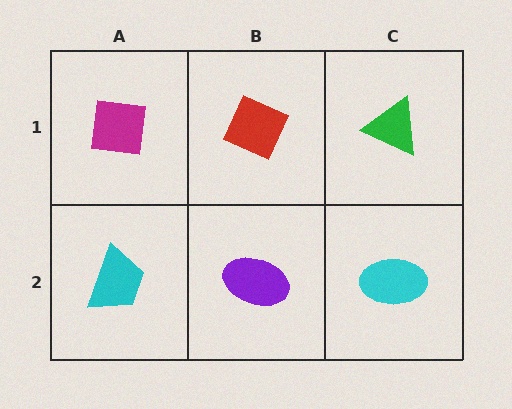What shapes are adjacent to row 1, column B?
A purple ellipse (row 2, column B), a magenta square (row 1, column A), a green triangle (row 1, column C).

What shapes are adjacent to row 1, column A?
A cyan trapezoid (row 2, column A), a red diamond (row 1, column B).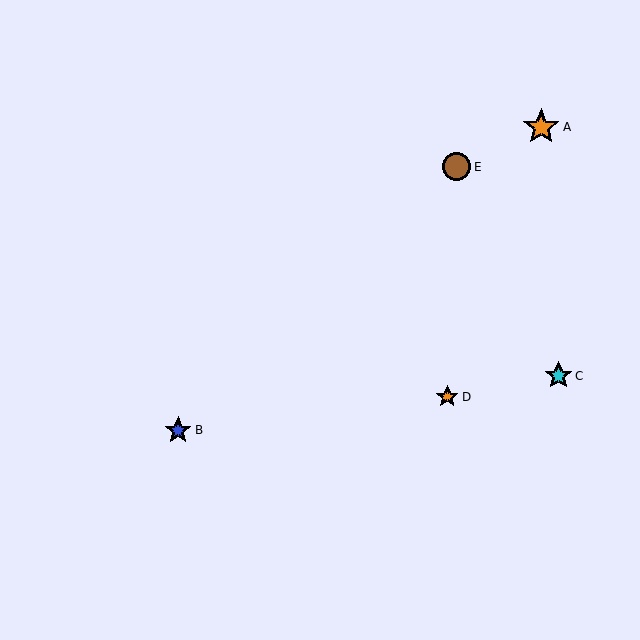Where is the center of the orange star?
The center of the orange star is at (541, 127).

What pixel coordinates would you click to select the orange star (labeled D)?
Click at (447, 397) to select the orange star D.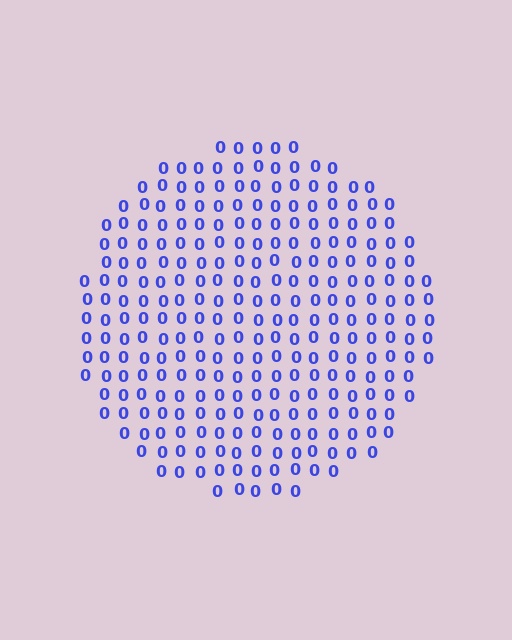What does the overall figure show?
The overall figure shows a circle.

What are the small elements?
The small elements are digit 0's.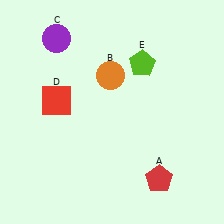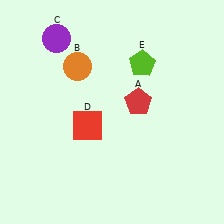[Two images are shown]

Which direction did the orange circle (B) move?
The orange circle (B) moved left.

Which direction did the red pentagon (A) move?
The red pentagon (A) moved up.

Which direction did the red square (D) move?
The red square (D) moved right.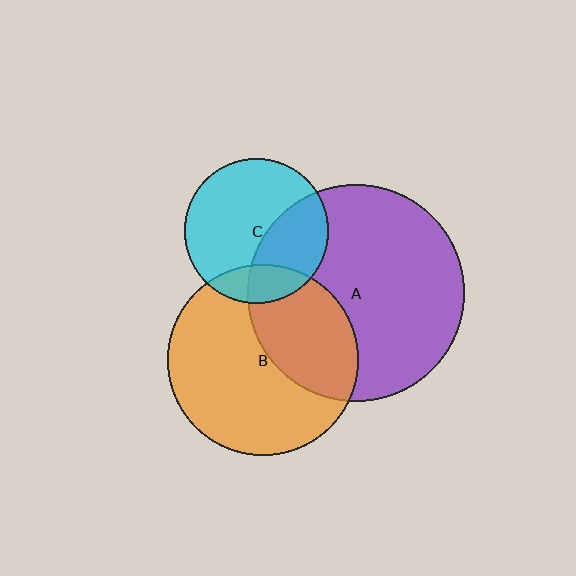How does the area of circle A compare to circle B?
Approximately 1.3 times.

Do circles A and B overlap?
Yes.